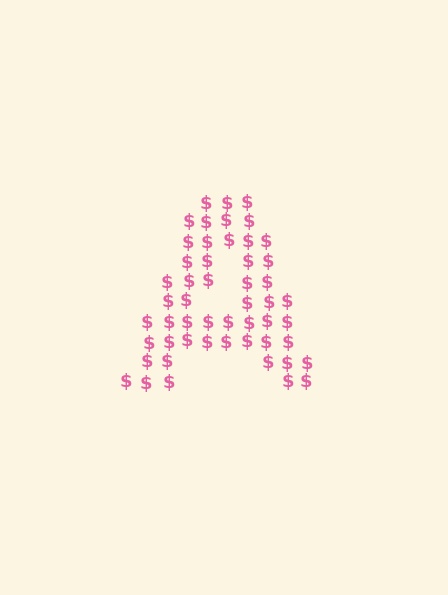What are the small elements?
The small elements are dollar signs.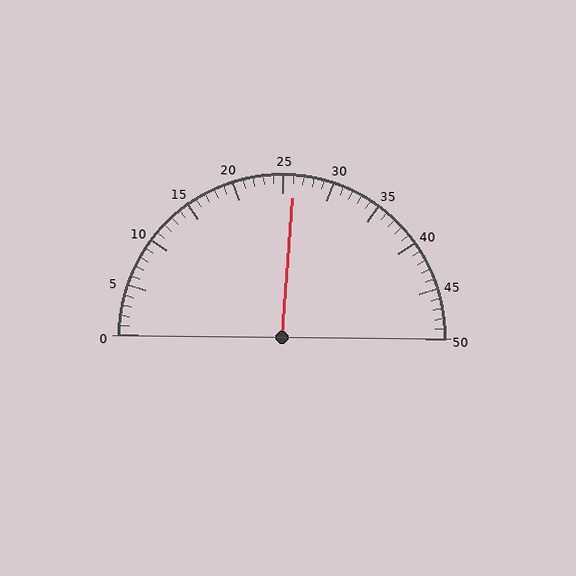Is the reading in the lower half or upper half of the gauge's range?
The reading is in the upper half of the range (0 to 50).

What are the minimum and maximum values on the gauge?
The gauge ranges from 0 to 50.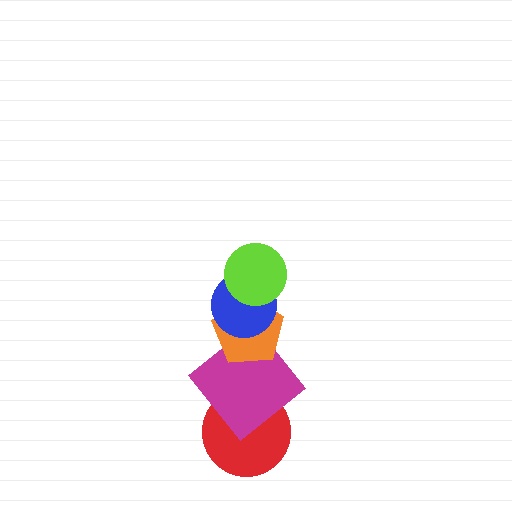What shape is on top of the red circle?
The magenta diamond is on top of the red circle.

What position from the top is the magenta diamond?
The magenta diamond is 4th from the top.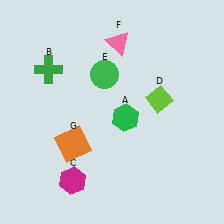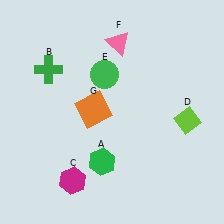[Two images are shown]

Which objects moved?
The objects that moved are: the green hexagon (A), the lime diamond (D), the orange square (G).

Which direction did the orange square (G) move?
The orange square (G) moved up.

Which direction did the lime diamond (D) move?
The lime diamond (D) moved right.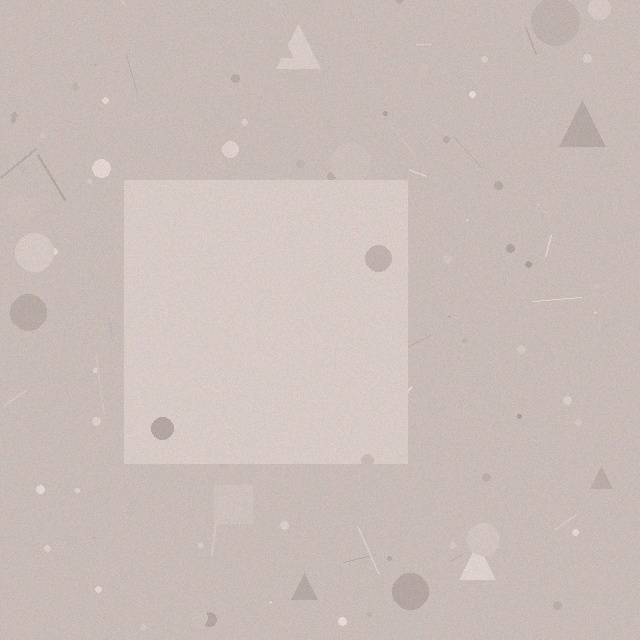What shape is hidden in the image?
A square is hidden in the image.